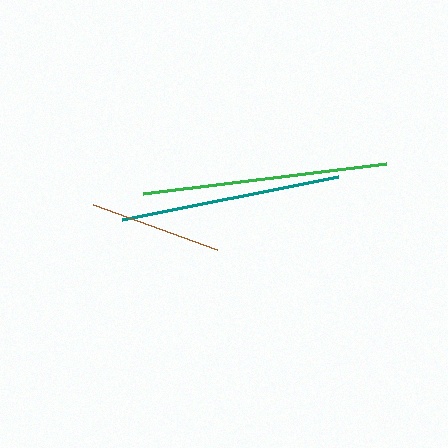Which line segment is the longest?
The green line is the longest at approximately 245 pixels.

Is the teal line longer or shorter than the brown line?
The teal line is longer than the brown line.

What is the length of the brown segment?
The brown segment is approximately 132 pixels long.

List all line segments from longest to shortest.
From longest to shortest: green, teal, brown.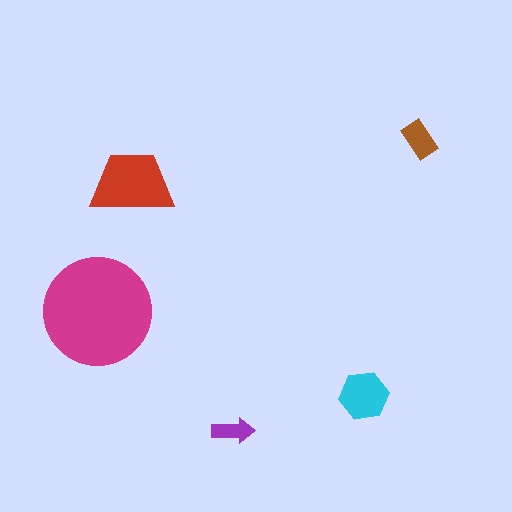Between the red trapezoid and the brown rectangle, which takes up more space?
The red trapezoid.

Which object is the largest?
The magenta circle.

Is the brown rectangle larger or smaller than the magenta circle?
Smaller.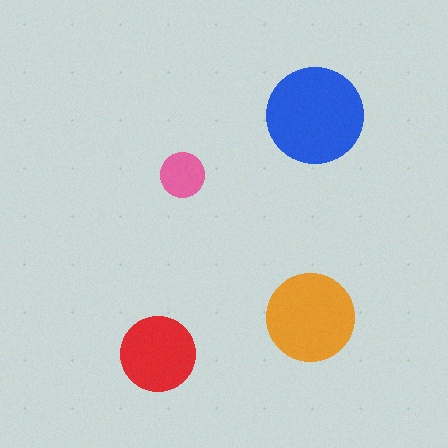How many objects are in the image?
There are 4 objects in the image.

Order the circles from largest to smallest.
the blue one, the orange one, the red one, the pink one.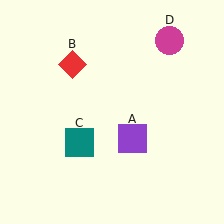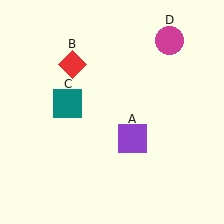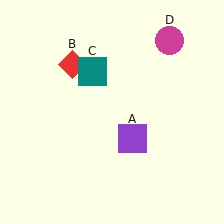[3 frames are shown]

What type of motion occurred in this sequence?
The teal square (object C) rotated clockwise around the center of the scene.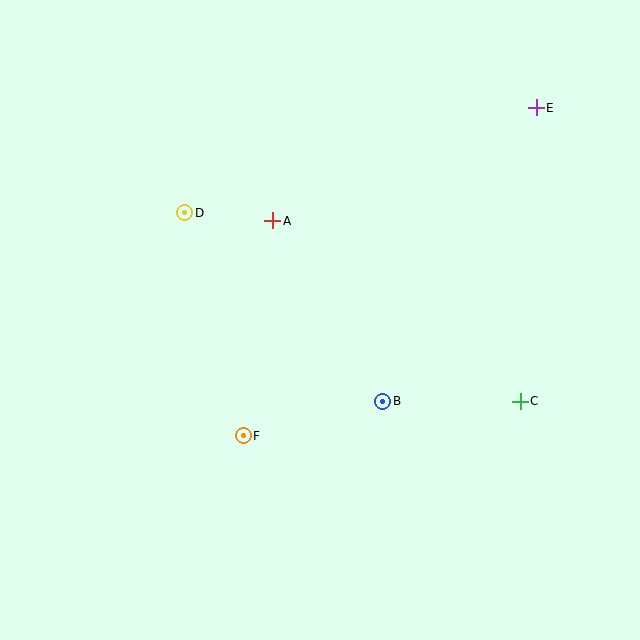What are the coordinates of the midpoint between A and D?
The midpoint between A and D is at (229, 217).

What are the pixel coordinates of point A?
Point A is at (273, 221).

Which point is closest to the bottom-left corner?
Point F is closest to the bottom-left corner.